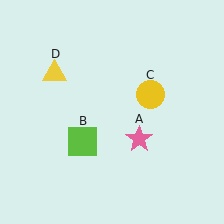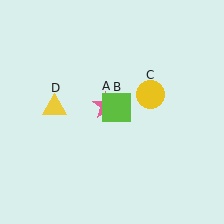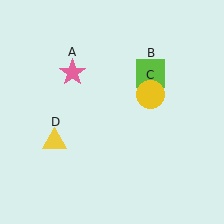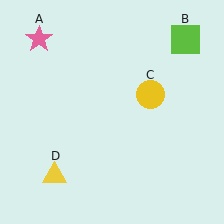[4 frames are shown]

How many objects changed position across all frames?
3 objects changed position: pink star (object A), lime square (object B), yellow triangle (object D).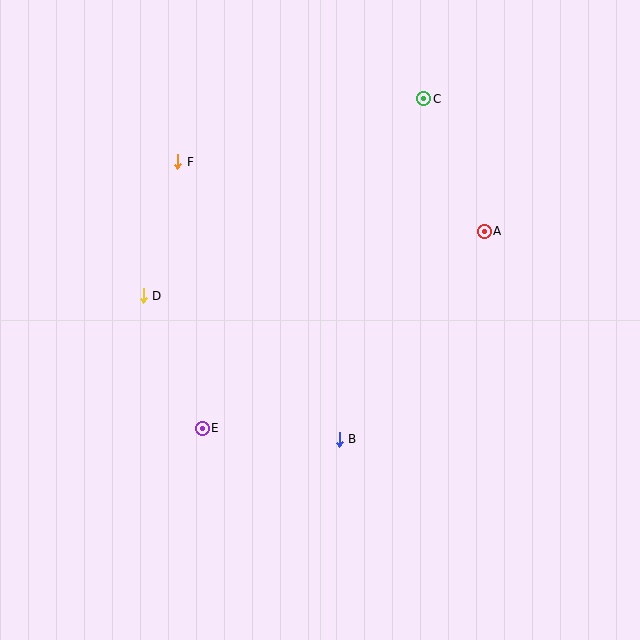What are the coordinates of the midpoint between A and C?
The midpoint between A and C is at (454, 165).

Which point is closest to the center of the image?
Point B at (339, 439) is closest to the center.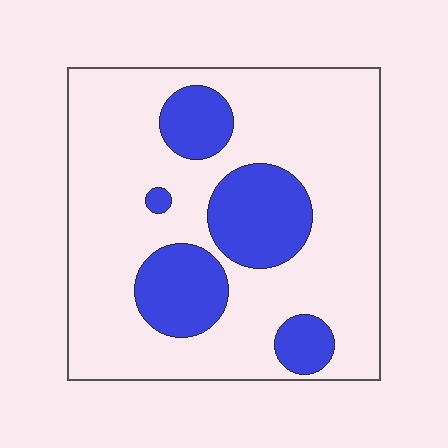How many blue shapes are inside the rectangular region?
5.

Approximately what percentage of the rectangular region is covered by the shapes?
Approximately 25%.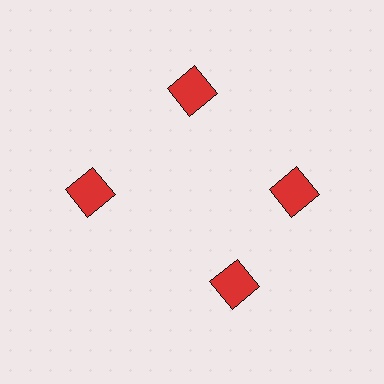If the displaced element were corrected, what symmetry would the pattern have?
It would have 4-fold rotational symmetry — the pattern would map onto itself every 90 degrees.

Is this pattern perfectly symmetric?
No. The 4 red squares are arranged in a ring, but one element near the 6 o'clock position is rotated out of alignment along the ring, breaking the 4-fold rotational symmetry.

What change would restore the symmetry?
The symmetry would be restored by rotating it back into even spacing with its neighbors so that all 4 squares sit at equal angles and equal distance from the center.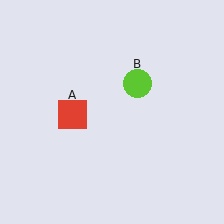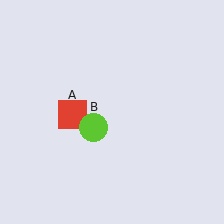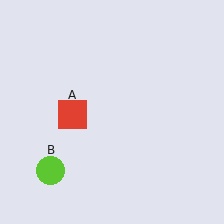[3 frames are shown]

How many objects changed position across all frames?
1 object changed position: lime circle (object B).